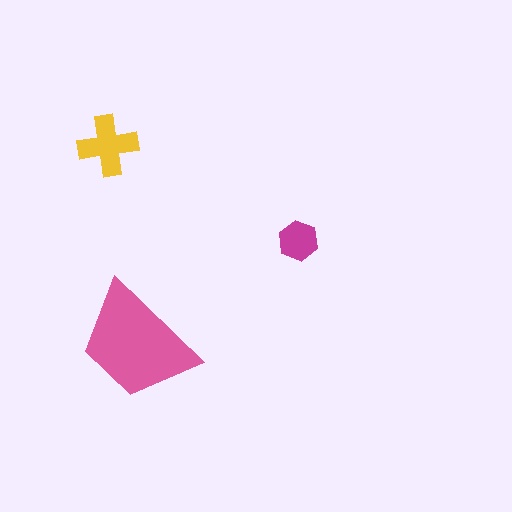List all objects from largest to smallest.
The pink trapezoid, the yellow cross, the magenta hexagon.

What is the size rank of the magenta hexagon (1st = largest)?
3rd.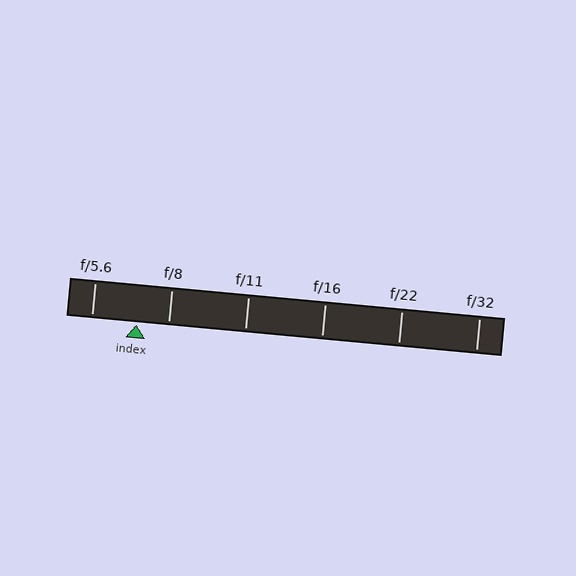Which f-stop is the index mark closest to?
The index mark is closest to f/8.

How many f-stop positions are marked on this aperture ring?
There are 6 f-stop positions marked.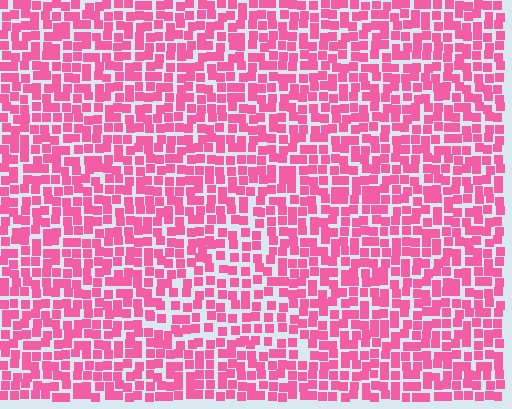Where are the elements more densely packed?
The elements are more densely packed outside the triangle boundary.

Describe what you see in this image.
The image contains small pink elements arranged at two different densities. A triangle-shaped region is visible where the elements are less densely packed than the surrounding area.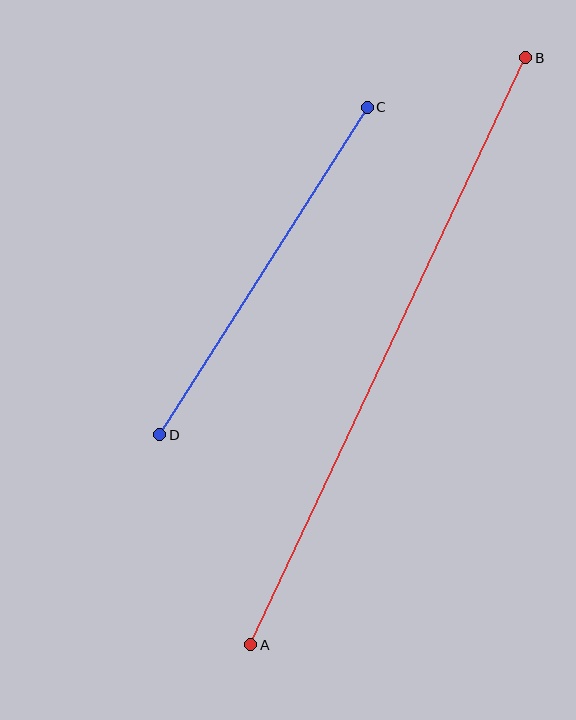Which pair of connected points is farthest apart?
Points A and B are farthest apart.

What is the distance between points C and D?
The distance is approximately 387 pixels.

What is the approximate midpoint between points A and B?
The midpoint is at approximately (388, 351) pixels.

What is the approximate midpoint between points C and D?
The midpoint is at approximately (263, 271) pixels.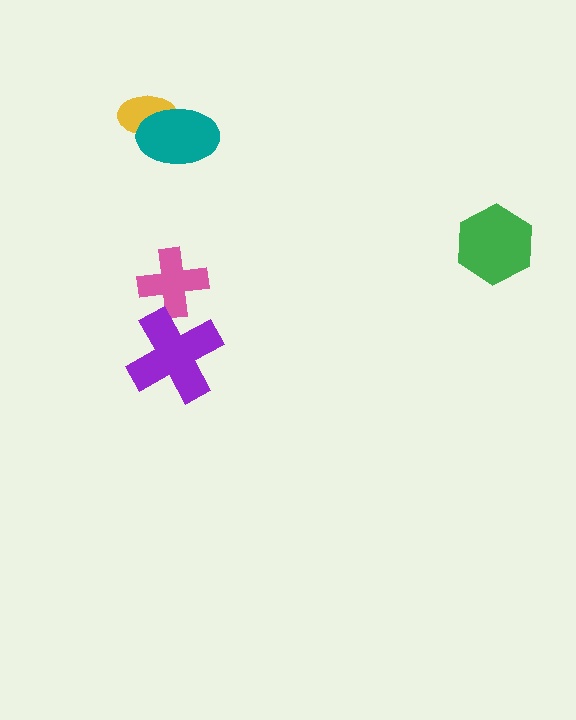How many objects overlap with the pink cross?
1 object overlaps with the pink cross.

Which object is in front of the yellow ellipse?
The teal ellipse is in front of the yellow ellipse.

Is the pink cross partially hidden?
Yes, it is partially covered by another shape.